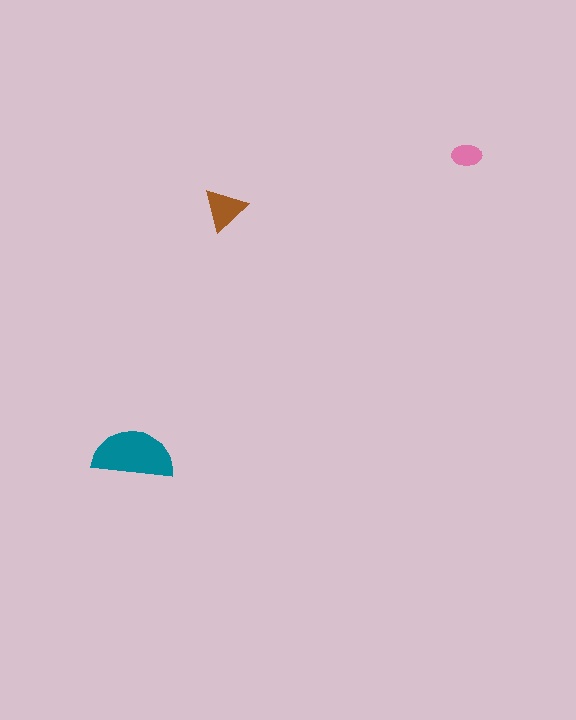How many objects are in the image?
There are 3 objects in the image.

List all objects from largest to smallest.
The teal semicircle, the brown triangle, the pink ellipse.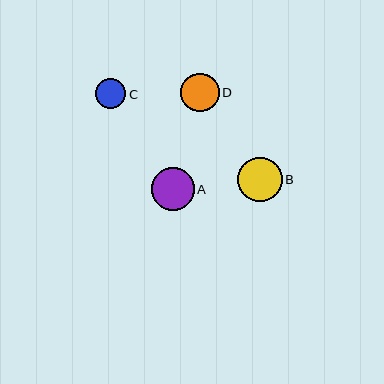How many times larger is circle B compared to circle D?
Circle B is approximately 1.2 times the size of circle D.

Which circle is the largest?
Circle B is the largest with a size of approximately 45 pixels.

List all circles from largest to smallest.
From largest to smallest: B, A, D, C.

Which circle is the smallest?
Circle C is the smallest with a size of approximately 30 pixels.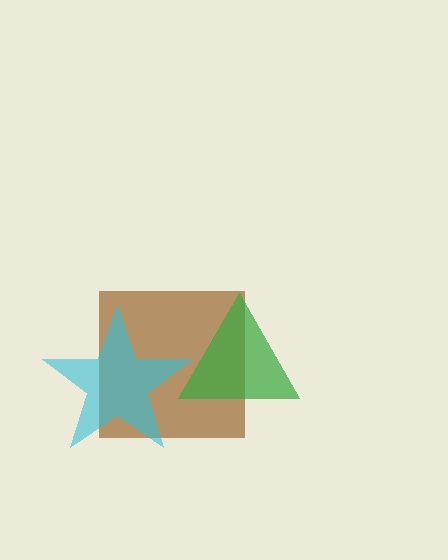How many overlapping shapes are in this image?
There are 3 overlapping shapes in the image.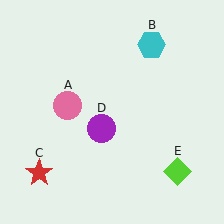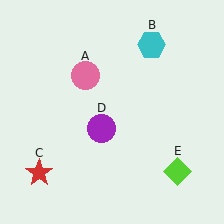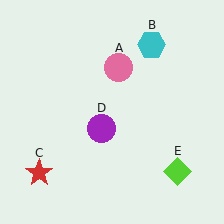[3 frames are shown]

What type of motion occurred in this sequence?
The pink circle (object A) rotated clockwise around the center of the scene.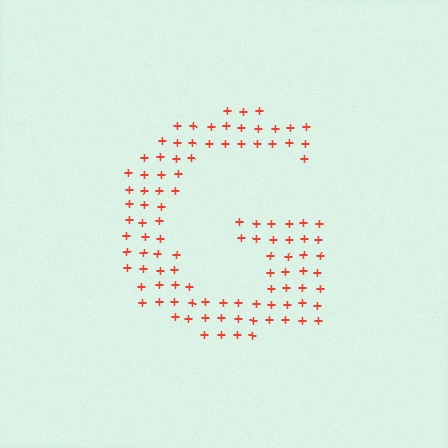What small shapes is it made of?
It is made of small plus signs.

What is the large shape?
The large shape is the letter G.